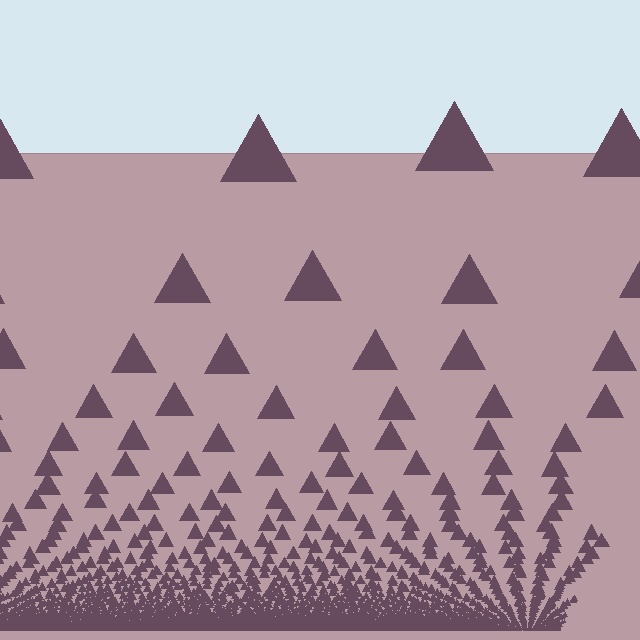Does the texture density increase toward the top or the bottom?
Density increases toward the bottom.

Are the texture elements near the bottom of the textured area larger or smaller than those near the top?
Smaller. The gradient is inverted — elements near the bottom are smaller and denser.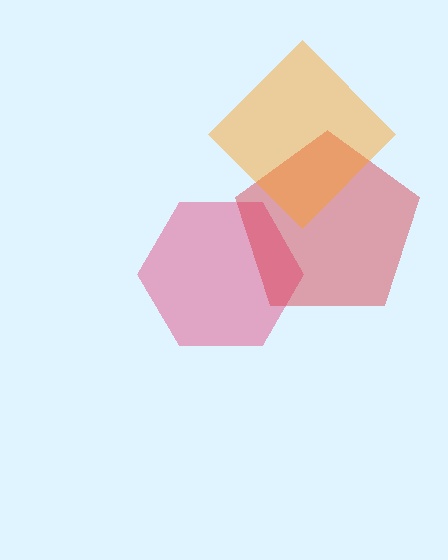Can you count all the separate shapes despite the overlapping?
Yes, there are 3 separate shapes.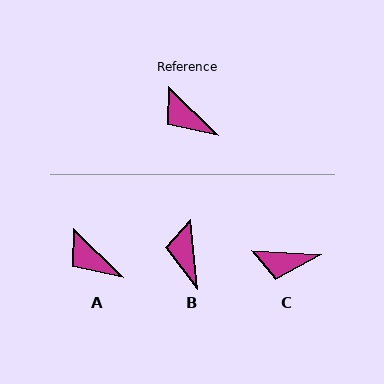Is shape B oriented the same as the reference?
No, it is off by about 39 degrees.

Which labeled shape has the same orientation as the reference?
A.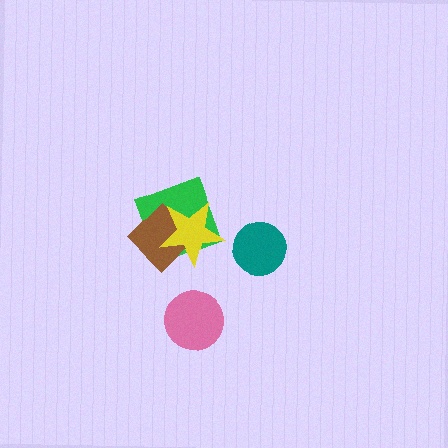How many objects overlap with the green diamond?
2 objects overlap with the green diamond.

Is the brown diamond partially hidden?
Yes, it is partially covered by another shape.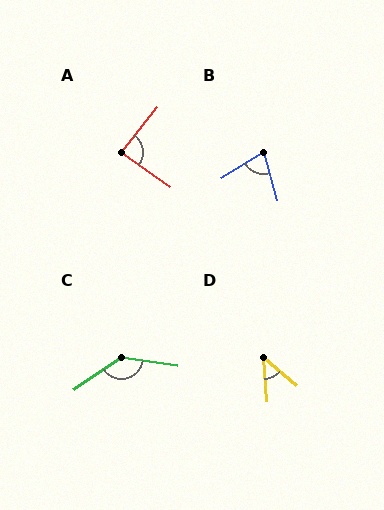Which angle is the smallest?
D, at approximately 45 degrees.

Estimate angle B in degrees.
Approximately 74 degrees.